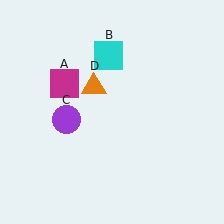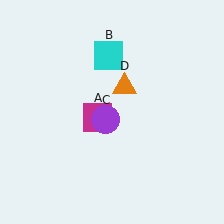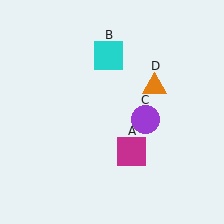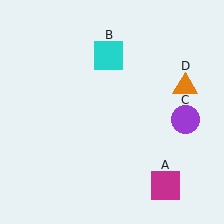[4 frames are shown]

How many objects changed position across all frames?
3 objects changed position: magenta square (object A), purple circle (object C), orange triangle (object D).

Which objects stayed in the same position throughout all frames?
Cyan square (object B) remained stationary.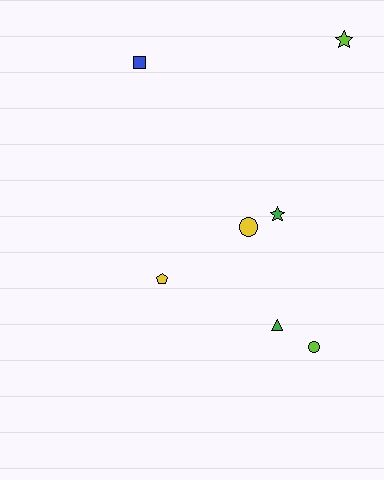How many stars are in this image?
There are 2 stars.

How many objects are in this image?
There are 7 objects.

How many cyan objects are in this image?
There are no cyan objects.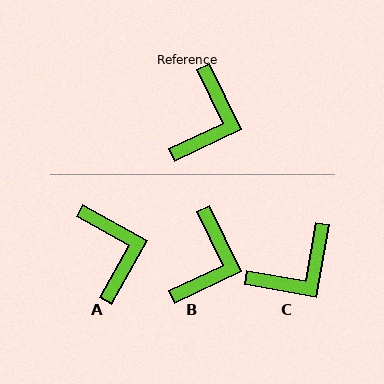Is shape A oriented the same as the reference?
No, it is off by about 36 degrees.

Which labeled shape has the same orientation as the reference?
B.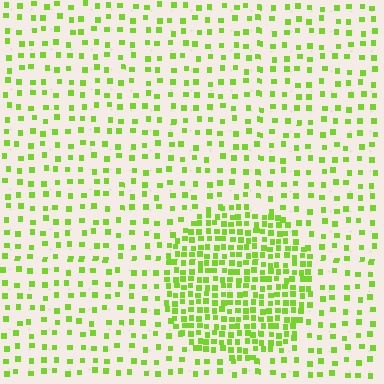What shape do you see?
I see a circle.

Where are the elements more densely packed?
The elements are more densely packed inside the circle boundary.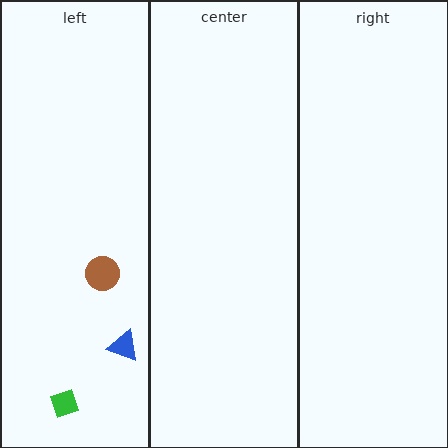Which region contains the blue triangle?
The left region.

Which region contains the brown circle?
The left region.